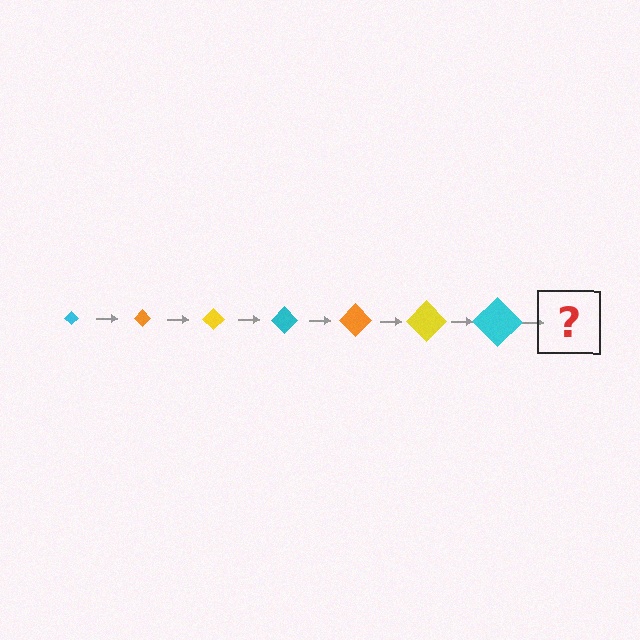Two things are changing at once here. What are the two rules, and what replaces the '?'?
The two rules are that the diamond grows larger each step and the color cycles through cyan, orange, and yellow. The '?' should be an orange diamond, larger than the previous one.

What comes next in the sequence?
The next element should be an orange diamond, larger than the previous one.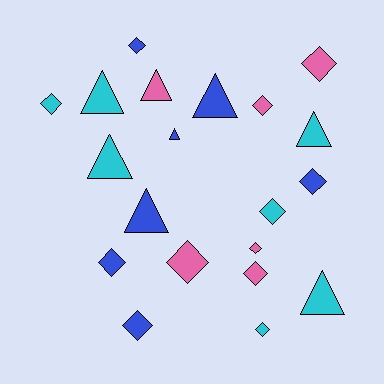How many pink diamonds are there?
There are 5 pink diamonds.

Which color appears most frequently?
Cyan, with 7 objects.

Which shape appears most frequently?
Diamond, with 12 objects.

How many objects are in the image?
There are 20 objects.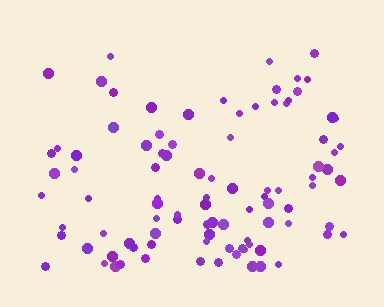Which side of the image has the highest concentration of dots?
The bottom.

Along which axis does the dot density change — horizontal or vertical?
Vertical.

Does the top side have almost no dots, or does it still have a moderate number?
Still a moderate number, just noticeably fewer than the bottom.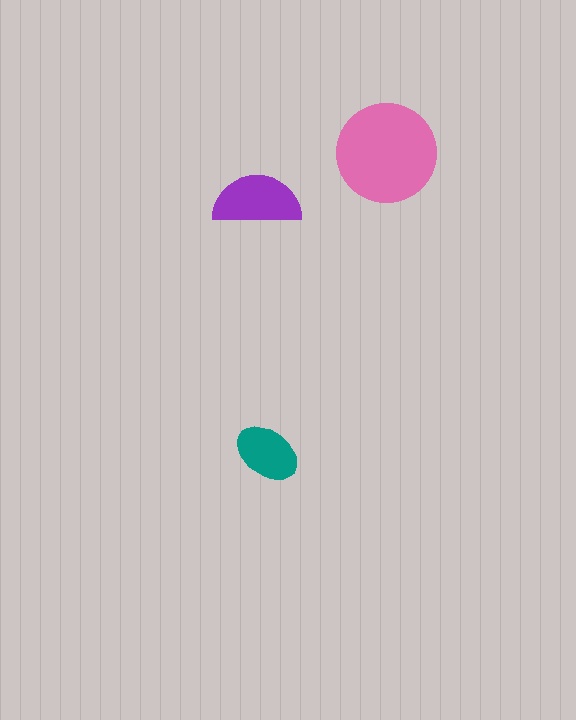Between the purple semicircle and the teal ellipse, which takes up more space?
The purple semicircle.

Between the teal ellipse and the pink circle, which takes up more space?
The pink circle.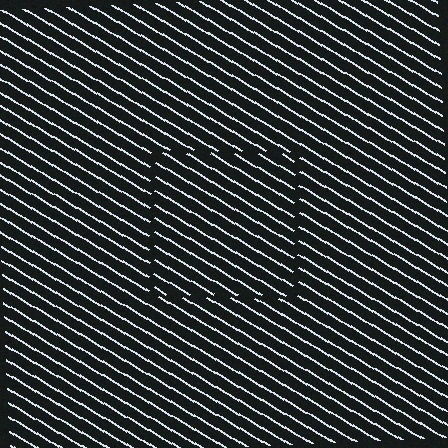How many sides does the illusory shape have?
4 sides — the line-ends trace a square.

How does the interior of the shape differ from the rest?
The interior of the shape contains the same grating, shifted by half a period — the contour is defined by the phase discontinuity where line-ends from the inner and outer gratings abut.